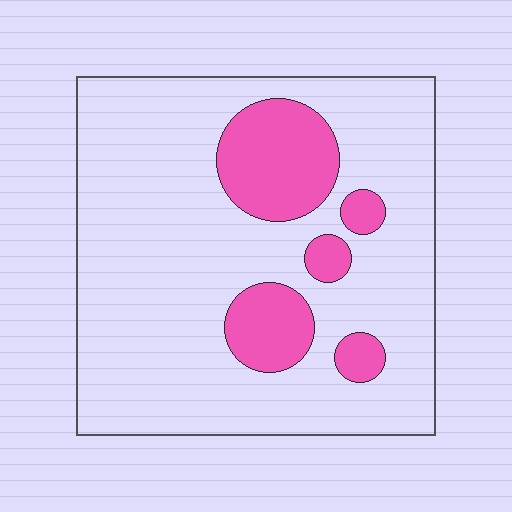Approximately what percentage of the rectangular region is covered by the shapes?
Approximately 20%.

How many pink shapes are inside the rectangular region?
5.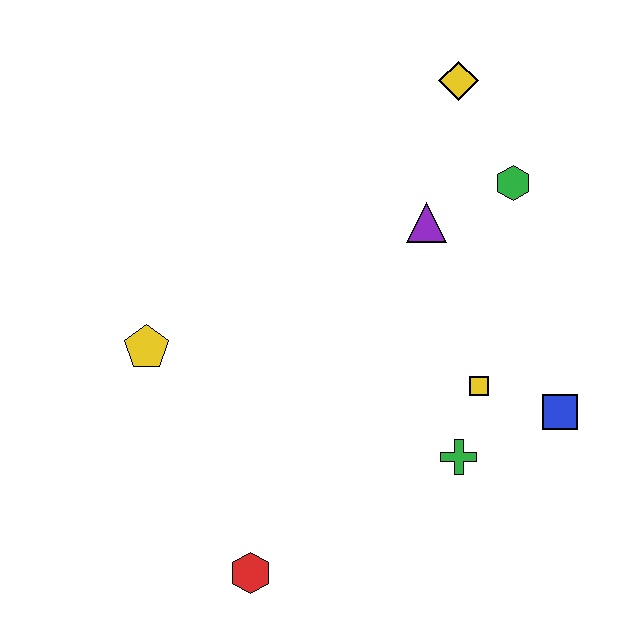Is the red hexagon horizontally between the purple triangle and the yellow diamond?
No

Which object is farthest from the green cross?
The yellow diamond is farthest from the green cross.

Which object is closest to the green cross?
The yellow square is closest to the green cross.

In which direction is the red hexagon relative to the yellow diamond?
The red hexagon is below the yellow diamond.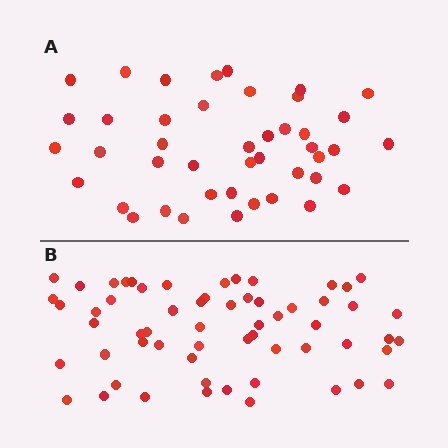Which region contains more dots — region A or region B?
Region B (the bottom region) has more dots.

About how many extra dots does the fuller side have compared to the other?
Region B has approximately 15 more dots than region A.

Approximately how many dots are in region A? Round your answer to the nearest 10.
About 40 dots. (The exact count is 43, which rounds to 40.)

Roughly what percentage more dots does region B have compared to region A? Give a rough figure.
About 40% more.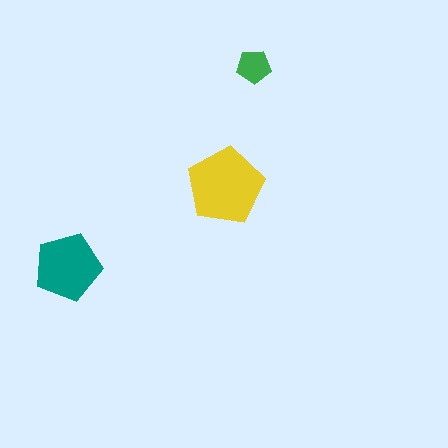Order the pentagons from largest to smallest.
the yellow one, the teal one, the green one.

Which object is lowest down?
The teal pentagon is bottommost.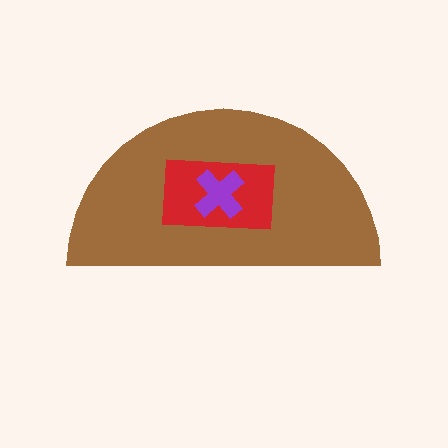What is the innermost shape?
The purple cross.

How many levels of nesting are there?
3.